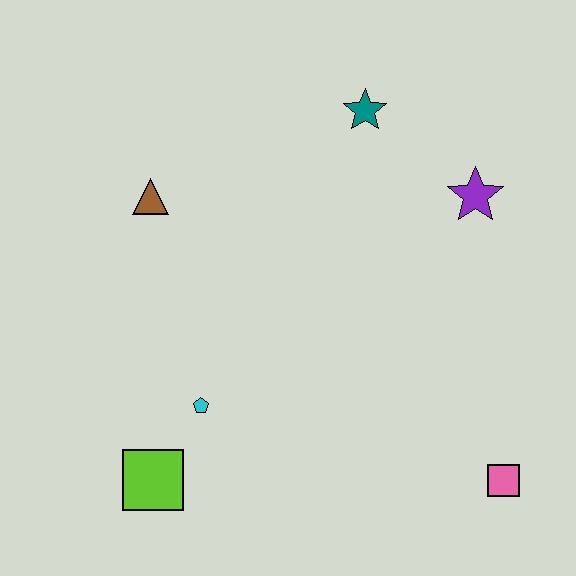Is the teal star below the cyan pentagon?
No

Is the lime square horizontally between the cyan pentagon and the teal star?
No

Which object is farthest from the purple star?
The lime square is farthest from the purple star.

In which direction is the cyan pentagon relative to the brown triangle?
The cyan pentagon is below the brown triangle.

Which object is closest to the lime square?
The cyan pentagon is closest to the lime square.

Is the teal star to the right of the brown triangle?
Yes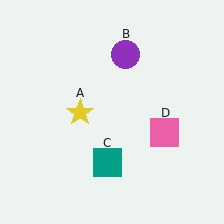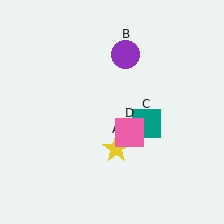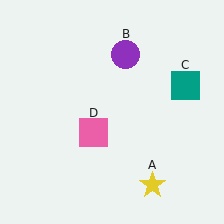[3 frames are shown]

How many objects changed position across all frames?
3 objects changed position: yellow star (object A), teal square (object C), pink square (object D).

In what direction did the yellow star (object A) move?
The yellow star (object A) moved down and to the right.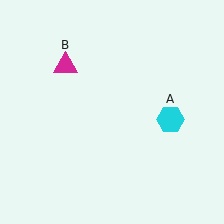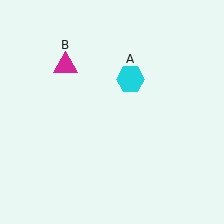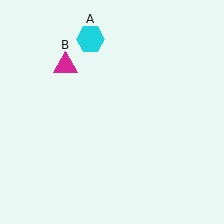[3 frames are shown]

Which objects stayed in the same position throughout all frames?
Magenta triangle (object B) remained stationary.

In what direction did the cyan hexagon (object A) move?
The cyan hexagon (object A) moved up and to the left.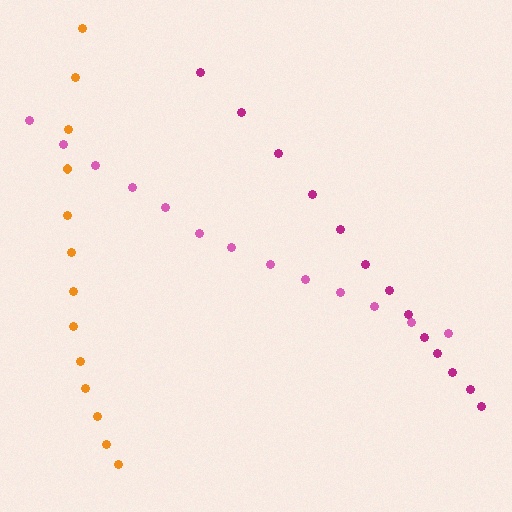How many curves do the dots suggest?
There are 3 distinct paths.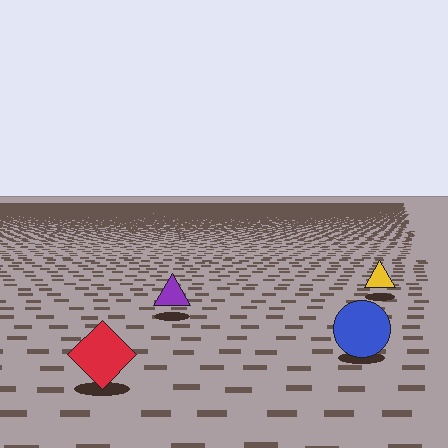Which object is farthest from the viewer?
The yellow triangle is farthest from the viewer. It appears smaller and the ground texture around it is denser.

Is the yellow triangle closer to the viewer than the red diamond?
No. The red diamond is closer — you can tell from the texture gradient: the ground texture is coarser near it.